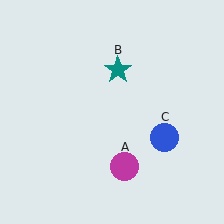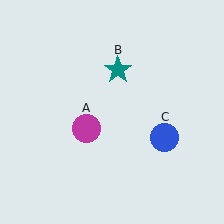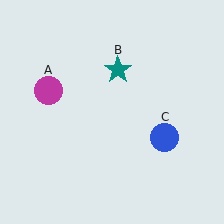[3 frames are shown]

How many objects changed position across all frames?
1 object changed position: magenta circle (object A).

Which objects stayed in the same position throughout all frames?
Teal star (object B) and blue circle (object C) remained stationary.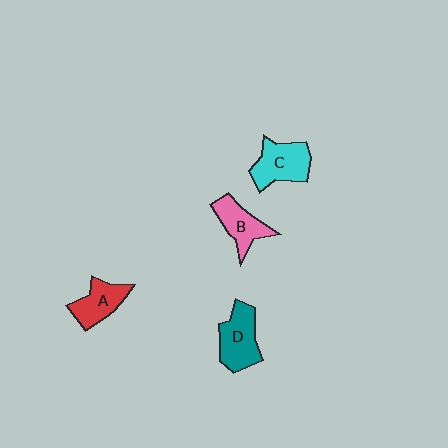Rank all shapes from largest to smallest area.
From largest to smallest: C (cyan), D (teal), A (red), B (pink).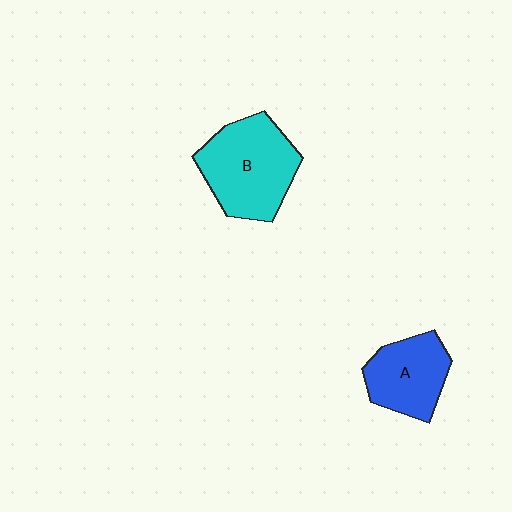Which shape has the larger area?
Shape B (cyan).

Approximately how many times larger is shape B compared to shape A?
Approximately 1.4 times.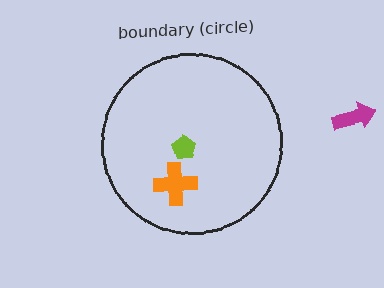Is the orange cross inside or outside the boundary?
Inside.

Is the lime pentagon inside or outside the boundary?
Inside.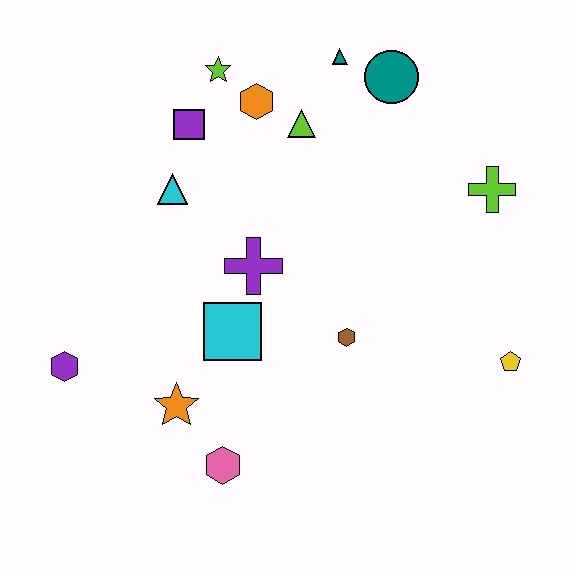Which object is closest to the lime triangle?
The orange hexagon is closest to the lime triangle.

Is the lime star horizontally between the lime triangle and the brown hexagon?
No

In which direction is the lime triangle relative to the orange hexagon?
The lime triangle is to the right of the orange hexagon.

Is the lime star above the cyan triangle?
Yes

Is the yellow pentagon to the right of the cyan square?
Yes